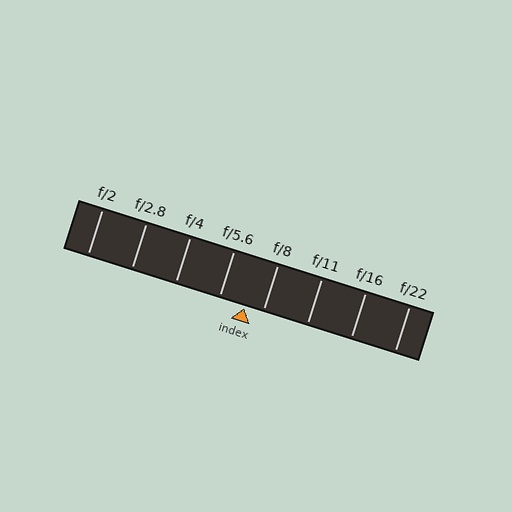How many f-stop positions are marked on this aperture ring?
There are 8 f-stop positions marked.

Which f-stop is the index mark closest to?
The index mark is closest to f/8.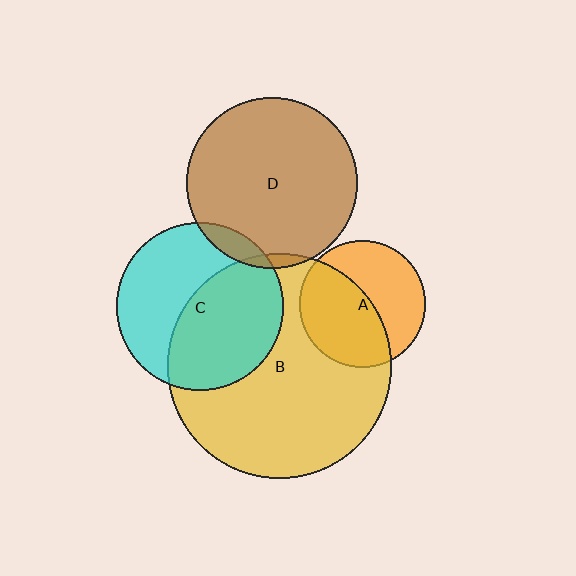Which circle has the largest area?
Circle B (yellow).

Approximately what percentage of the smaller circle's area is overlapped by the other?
Approximately 55%.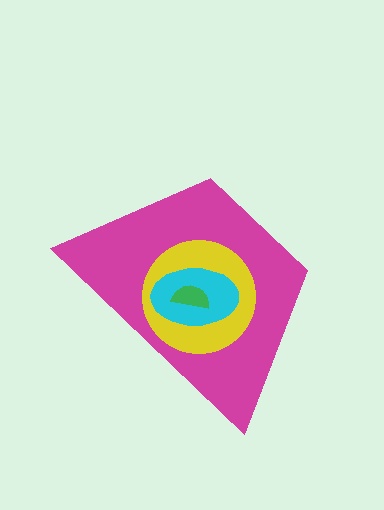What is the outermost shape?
The magenta trapezoid.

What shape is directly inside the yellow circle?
The cyan ellipse.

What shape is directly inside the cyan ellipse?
The green semicircle.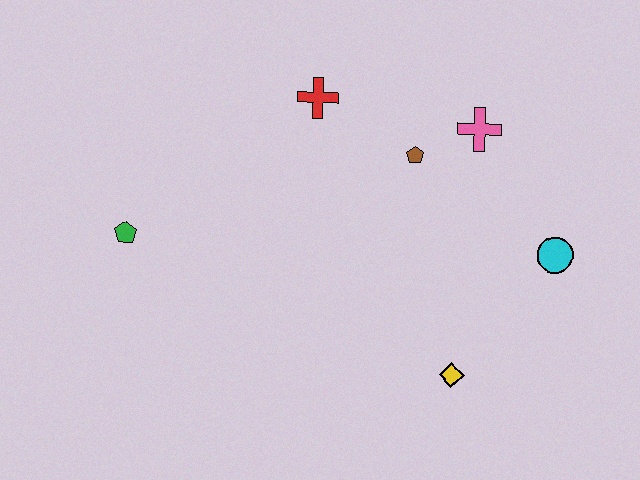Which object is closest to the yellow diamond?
The cyan circle is closest to the yellow diamond.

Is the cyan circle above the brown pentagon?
No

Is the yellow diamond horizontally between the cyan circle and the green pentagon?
Yes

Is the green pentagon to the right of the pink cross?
No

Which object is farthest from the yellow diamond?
The green pentagon is farthest from the yellow diamond.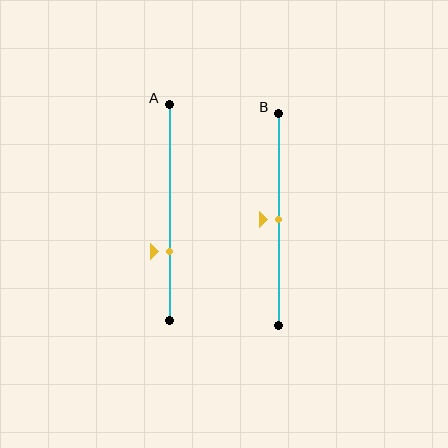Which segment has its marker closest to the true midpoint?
Segment B has its marker closest to the true midpoint.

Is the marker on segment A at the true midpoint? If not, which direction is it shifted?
No, the marker on segment A is shifted downward by about 18% of the segment length.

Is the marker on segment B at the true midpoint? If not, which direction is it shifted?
Yes, the marker on segment B is at the true midpoint.